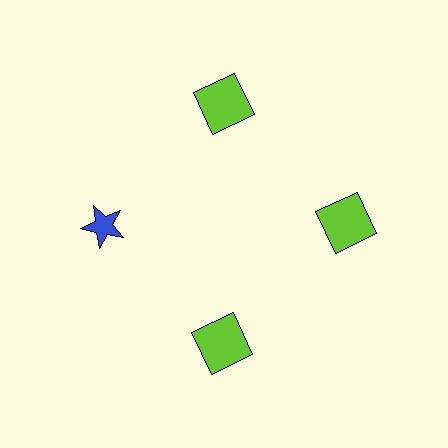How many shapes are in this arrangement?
There are 4 shapes arranged in a ring pattern.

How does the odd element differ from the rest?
It differs in both color (blue instead of lime) and shape (star instead of square).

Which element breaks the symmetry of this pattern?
The blue star at roughly the 9 o'clock position breaks the symmetry. All other shapes are lime squares.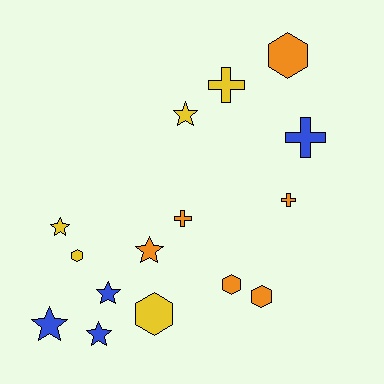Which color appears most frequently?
Orange, with 6 objects.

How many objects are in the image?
There are 15 objects.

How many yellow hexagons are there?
There are 2 yellow hexagons.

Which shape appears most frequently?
Star, with 6 objects.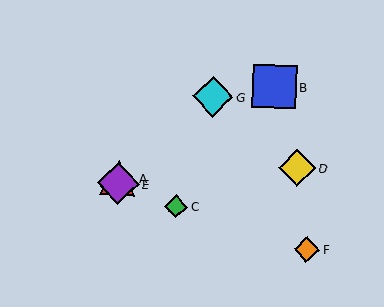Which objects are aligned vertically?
Objects A, E are aligned vertically.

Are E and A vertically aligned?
Yes, both are at x≈118.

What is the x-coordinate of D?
Object D is at x≈297.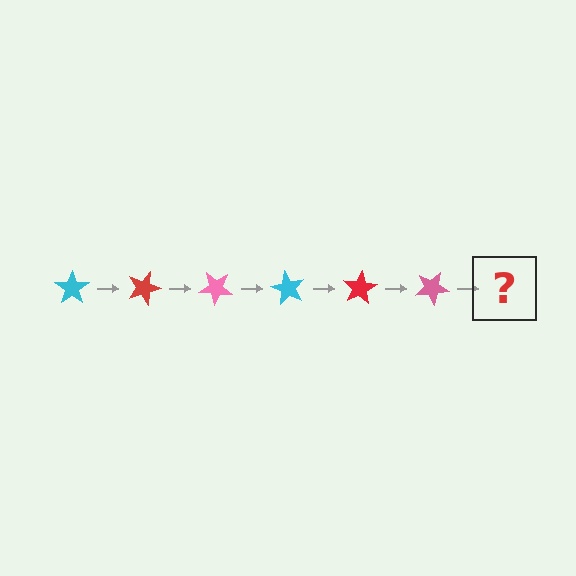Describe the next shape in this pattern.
It should be a cyan star, rotated 120 degrees from the start.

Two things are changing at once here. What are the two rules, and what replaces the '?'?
The two rules are that it rotates 20 degrees each step and the color cycles through cyan, red, and pink. The '?' should be a cyan star, rotated 120 degrees from the start.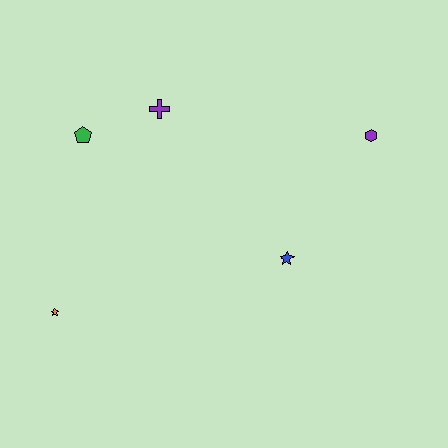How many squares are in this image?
There are no squares.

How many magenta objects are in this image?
There are no magenta objects.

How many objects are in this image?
There are 5 objects.